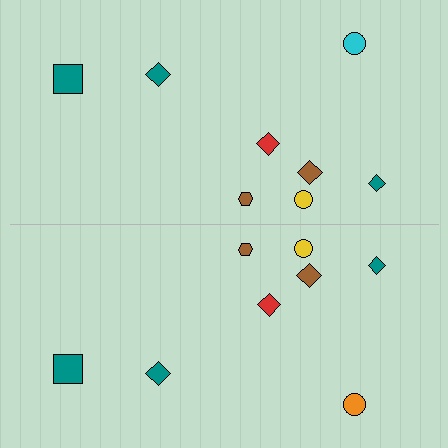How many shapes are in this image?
There are 16 shapes in this image.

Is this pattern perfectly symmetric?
No, the pattern is not perfectly symmetric. The orange circle on the bottom side breaks the symmetry — its mirror counterpart is cyan.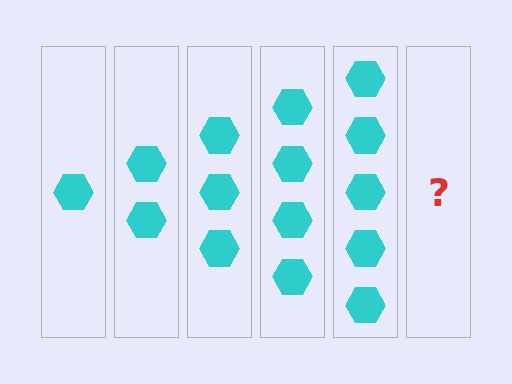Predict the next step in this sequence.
The next step is 6 hexagons.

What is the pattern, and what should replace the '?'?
The pattern is that each step adds one more hexagon. The '?' should be 6 hexagons.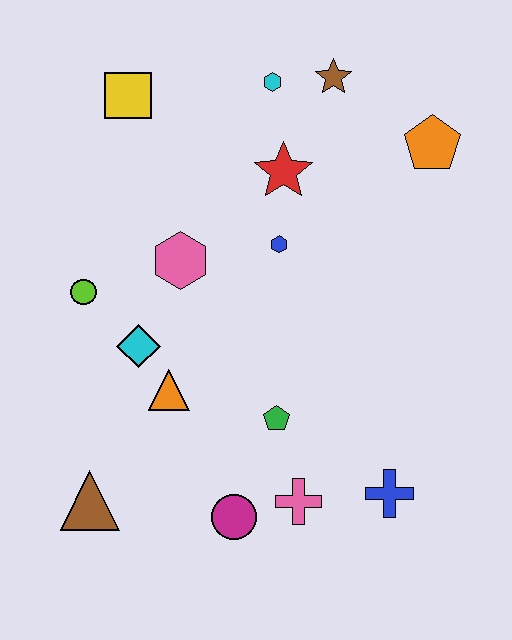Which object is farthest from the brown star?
The brown triangle is farthest from the brown star.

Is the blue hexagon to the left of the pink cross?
Yes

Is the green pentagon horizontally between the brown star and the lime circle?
Yes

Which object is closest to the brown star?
The cyan hexagon is closest to the brown star.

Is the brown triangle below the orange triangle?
Yes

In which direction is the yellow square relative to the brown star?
The yellow square is to the left of the brown star.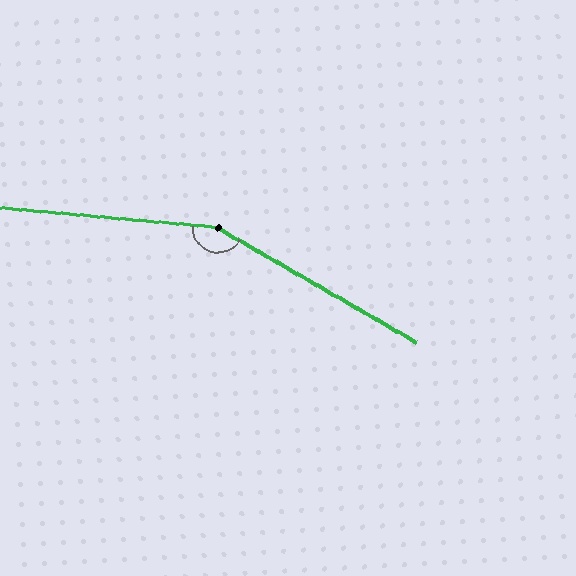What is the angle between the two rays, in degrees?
Approximately 155 degrees.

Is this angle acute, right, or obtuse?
It is obtuse.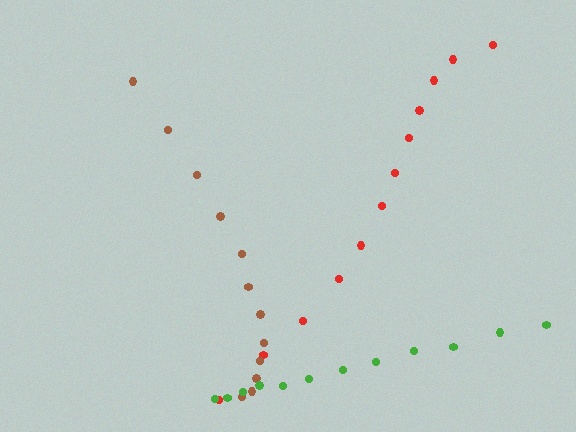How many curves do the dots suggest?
There are 3 distinct paths.